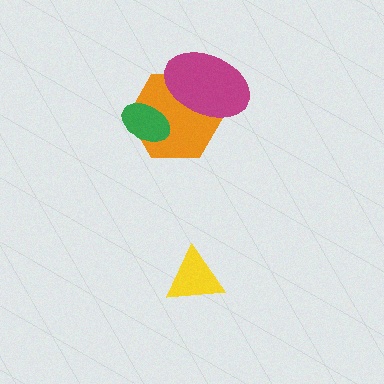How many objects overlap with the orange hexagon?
2 objects overlap with the orange hexagon.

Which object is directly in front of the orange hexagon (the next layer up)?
The magenta ellipse is directly in front of the orange hexagon.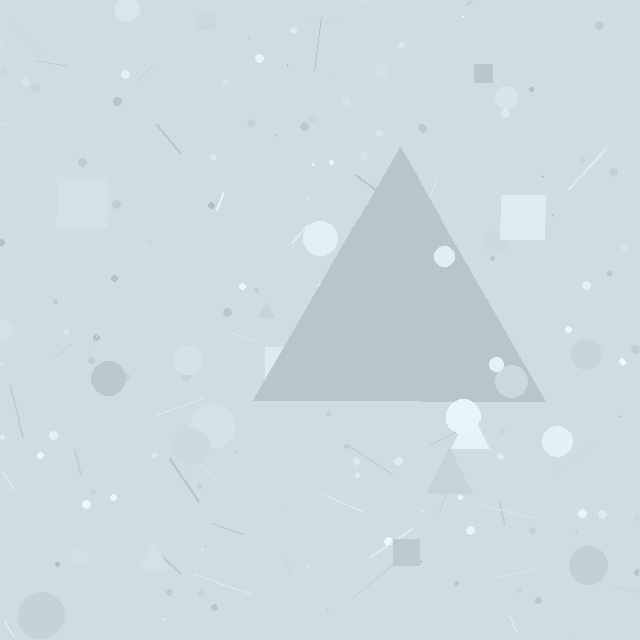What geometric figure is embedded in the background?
A triangle is embedded in the background.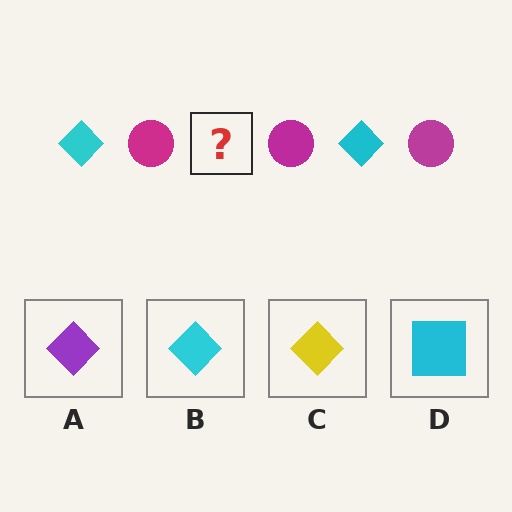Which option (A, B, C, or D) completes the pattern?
B.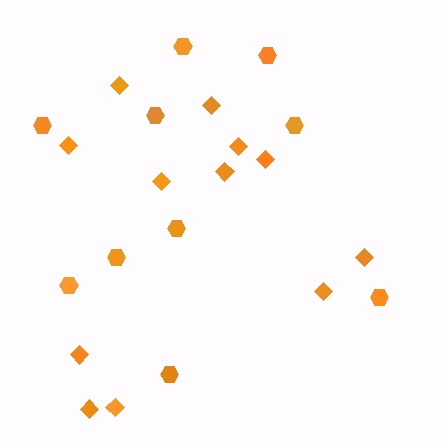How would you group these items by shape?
There are 2 groups: one group of diamonds (12) and one group of hexagons (10).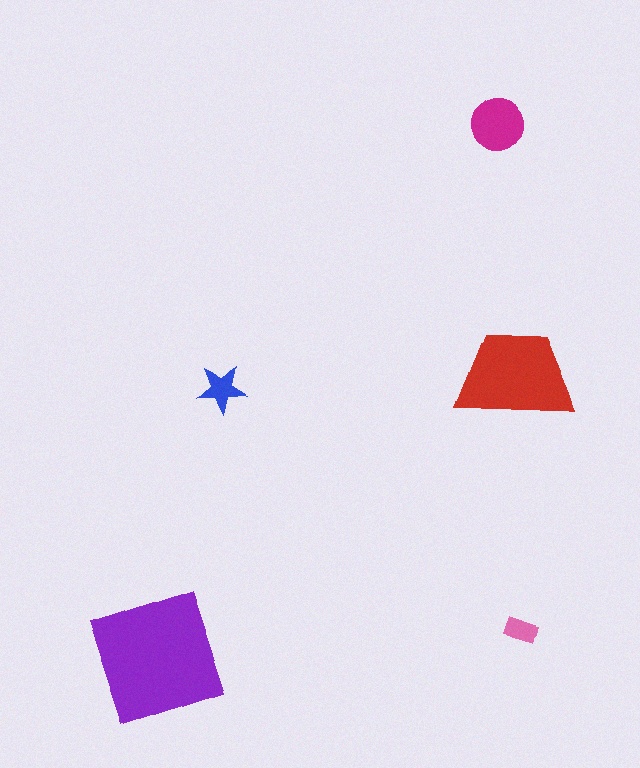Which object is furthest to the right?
The pink rectangle is rightmost.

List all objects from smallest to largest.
The pink rectangle, the blue star, the magenta circle, the red trapezoid, the purple square.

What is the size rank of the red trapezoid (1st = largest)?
2nd.